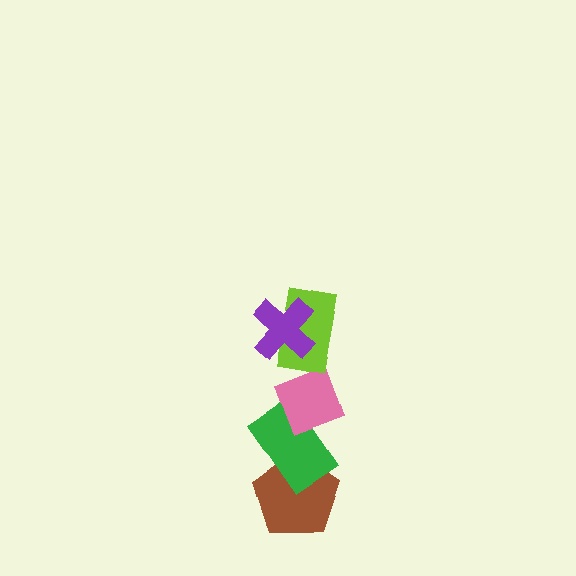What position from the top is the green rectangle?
The green rectangle is 4th from the top.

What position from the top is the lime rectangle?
The lime rectangle is 2nd from the top.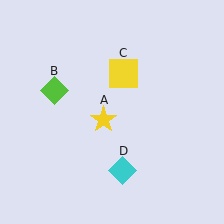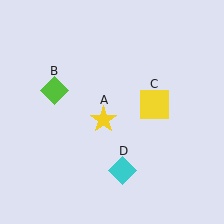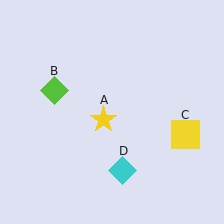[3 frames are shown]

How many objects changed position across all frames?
1 object changed position: yellow square (object C).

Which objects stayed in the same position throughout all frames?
Yellow star (object A) and lime diamond (object B) and cyan diamond (object D) remained stationary.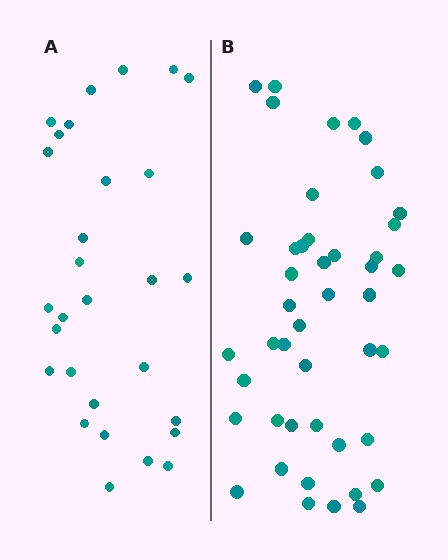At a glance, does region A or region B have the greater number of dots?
Region B (the right region) has more dots.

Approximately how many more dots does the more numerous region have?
Region B has approximately 15 more dots than region A.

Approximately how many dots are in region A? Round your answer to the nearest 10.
About 30 dots. (The exact count is 29, which rounds to 30.)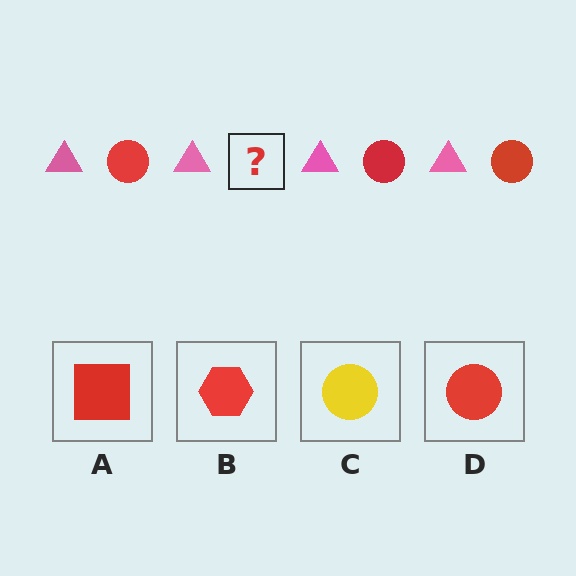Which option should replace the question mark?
Option D.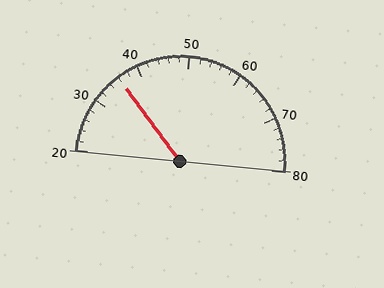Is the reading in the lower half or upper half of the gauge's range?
The reading is in the lower half of the range (20 to 80).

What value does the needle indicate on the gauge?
The needle indicates approximately 36.